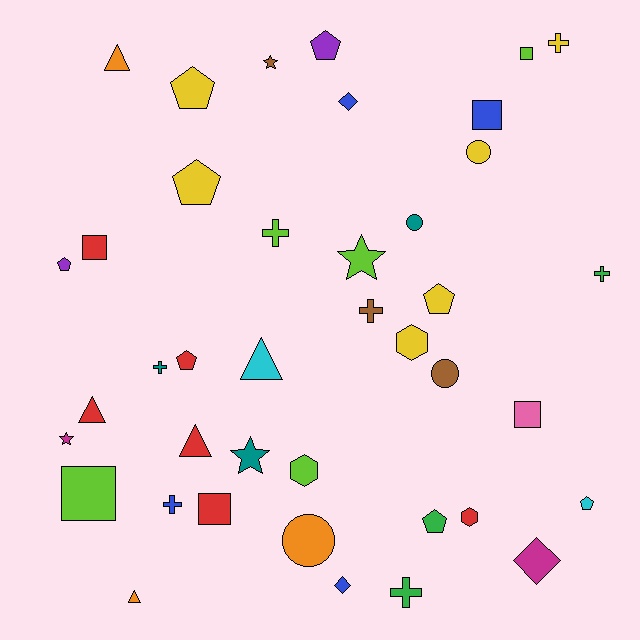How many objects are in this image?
There are 40 objects.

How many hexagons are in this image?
There are 3 hexagons.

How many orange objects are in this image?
There are 3 orange objects.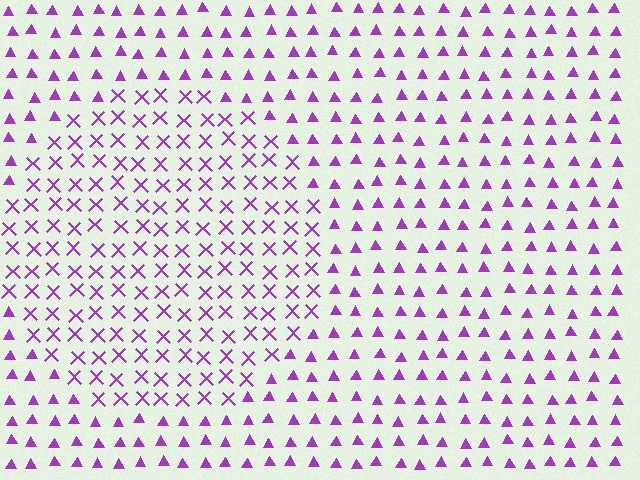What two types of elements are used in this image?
The image uses X marks inside the circle region and triangles outside it.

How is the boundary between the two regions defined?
The boundary is defined by a change in element shape: X marks inside vs. triangles outside. All elements share the same color and spacing.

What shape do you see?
I see a circle.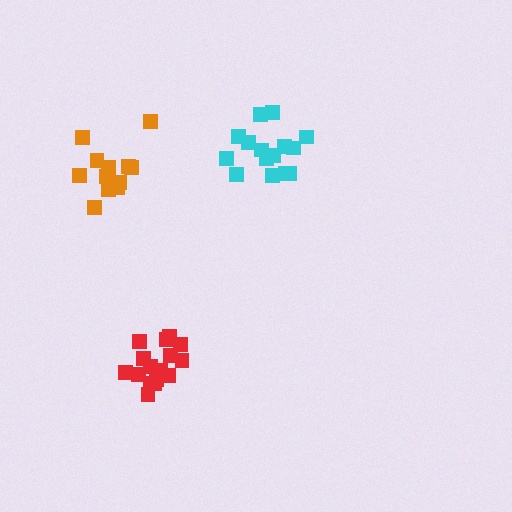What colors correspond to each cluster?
The clusters are colored: cyan, red, orange.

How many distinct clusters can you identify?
There are 3 distinct clusters.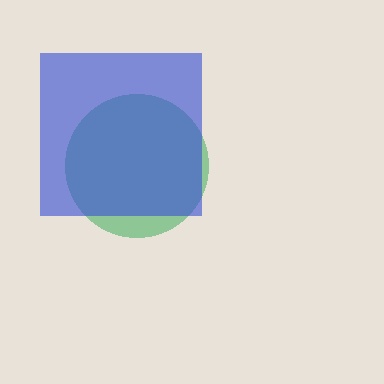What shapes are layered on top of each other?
The layered shapes are: a green circle, a blue square.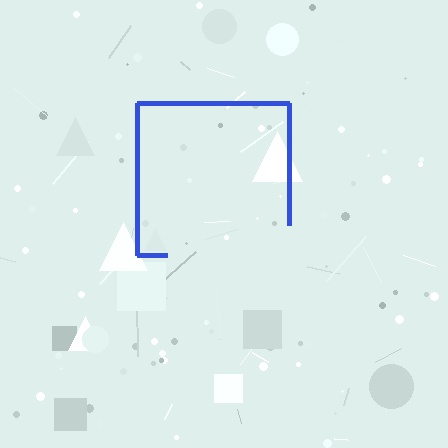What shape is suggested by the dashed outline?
The dashed outline suggests a square.